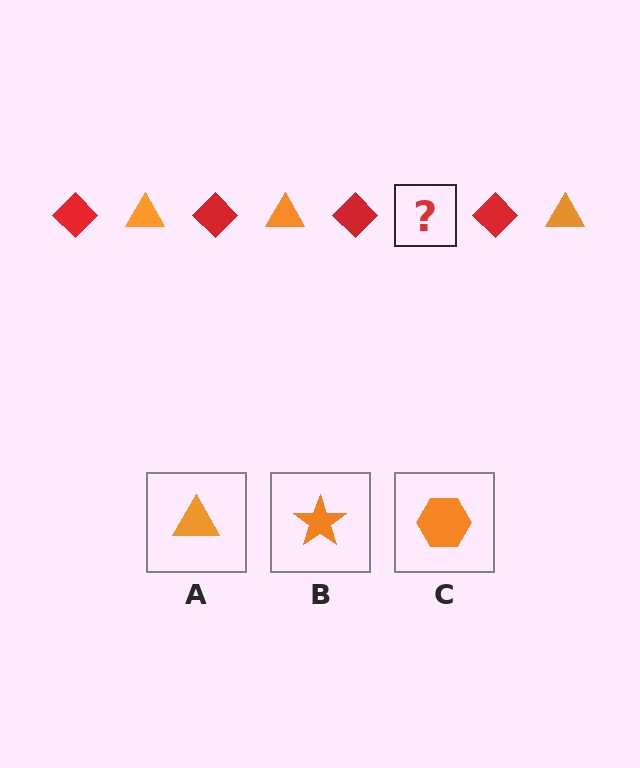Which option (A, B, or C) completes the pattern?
A.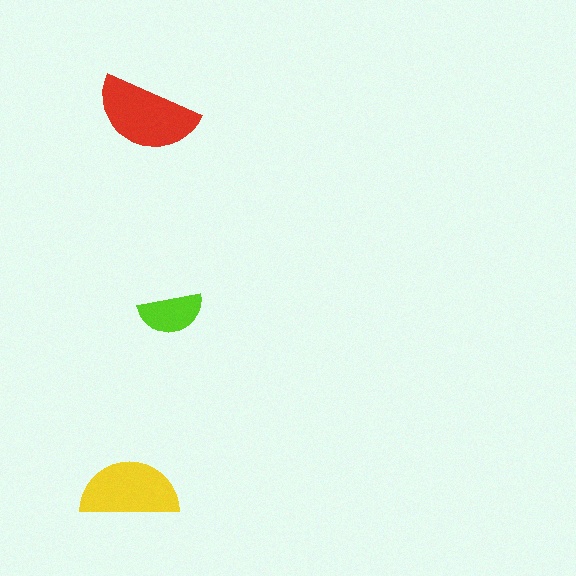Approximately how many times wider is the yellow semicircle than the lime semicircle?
About 1.5 times wider.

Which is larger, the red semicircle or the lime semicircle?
The red one.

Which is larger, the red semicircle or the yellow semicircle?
The red one.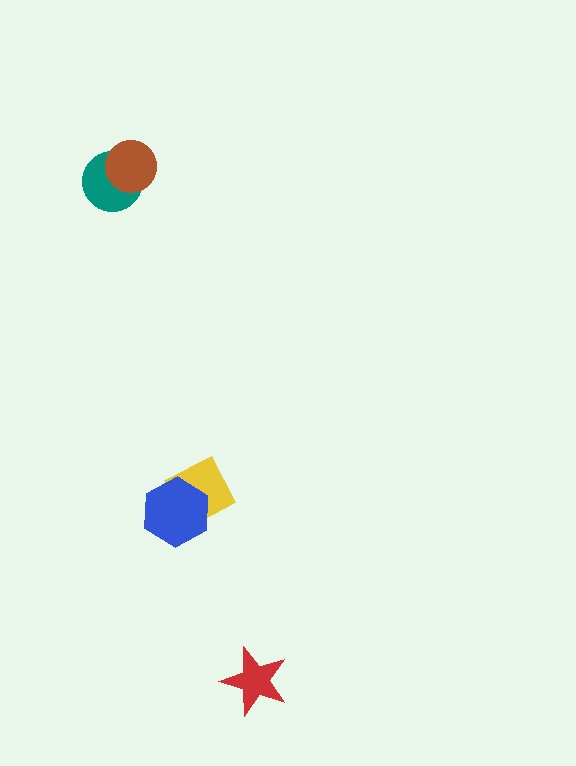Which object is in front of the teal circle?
The brown circle is in front of the teal circle.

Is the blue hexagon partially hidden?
No, no other shape covers it.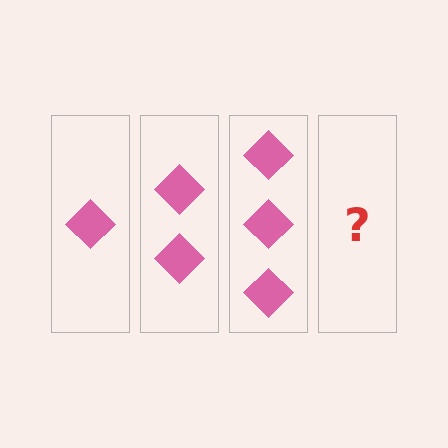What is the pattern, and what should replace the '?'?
The pattern is that each step adds one more diamond. The '?' should be 4 diamonds.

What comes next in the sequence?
The next element should be 4 diamonds.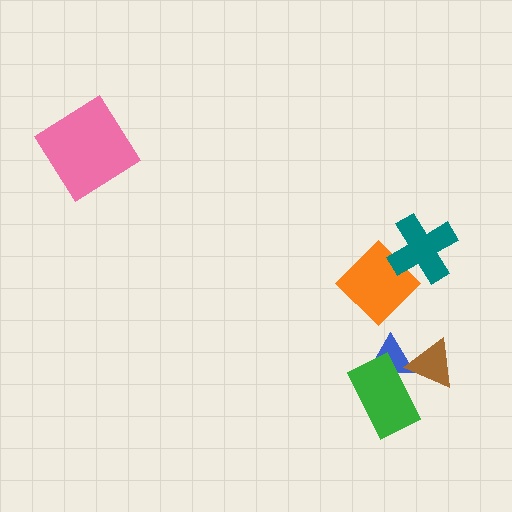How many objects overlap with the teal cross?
1 object overlaps with the teal cross.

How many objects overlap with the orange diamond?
1 object overlaps with the orange diamond.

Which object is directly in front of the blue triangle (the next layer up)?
The green rectangle is directly in front of the blue triangle.